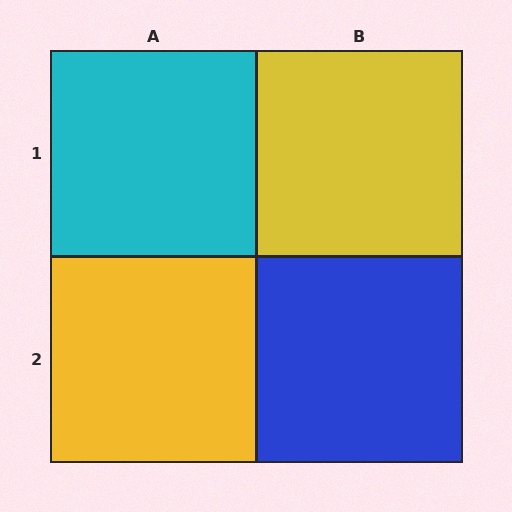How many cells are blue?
1 cell is blue.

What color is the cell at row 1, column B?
Yellow.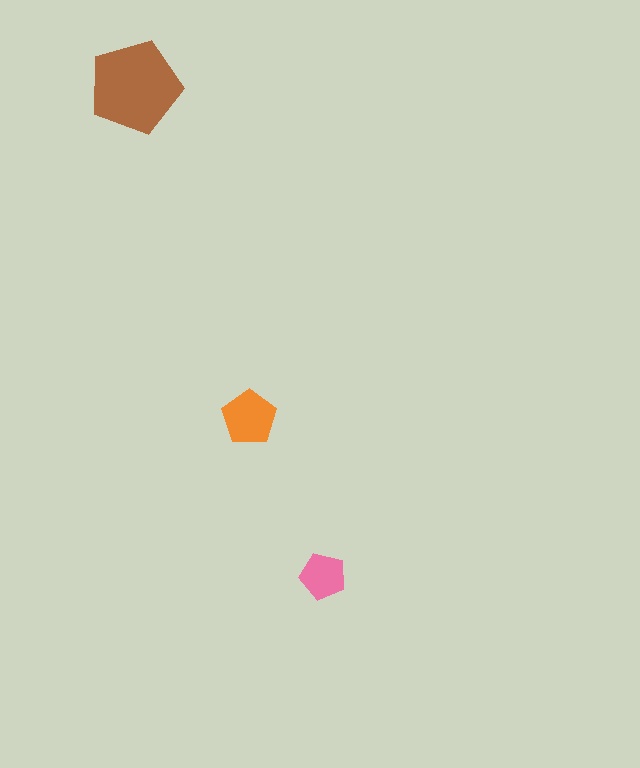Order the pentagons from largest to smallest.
the brown one, the orange one, the pink one.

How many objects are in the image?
There are 3 objects in the image.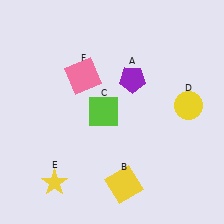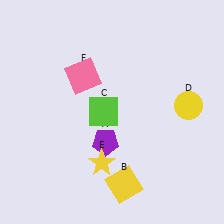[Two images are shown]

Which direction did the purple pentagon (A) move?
The purple pentagon (A) moved down.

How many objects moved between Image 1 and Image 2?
2 objects moved between the two images.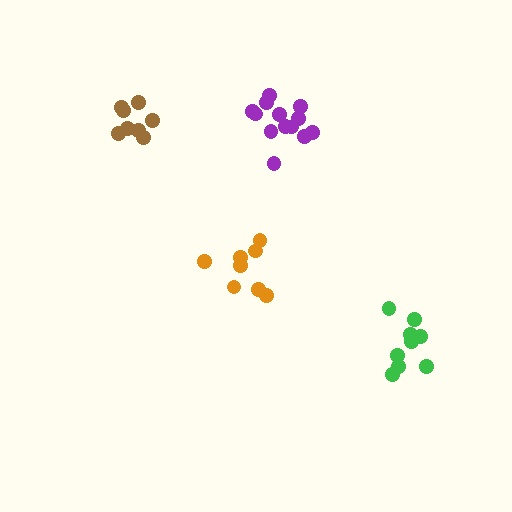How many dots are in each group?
Group 1: 8 dots, Group 2: 13 dots, Group 3: 8 dots, Group 4: 9 dots (38 total).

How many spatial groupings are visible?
There are 4 spatial groupings.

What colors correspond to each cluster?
The clusters are colored: orange, purple, brown, green.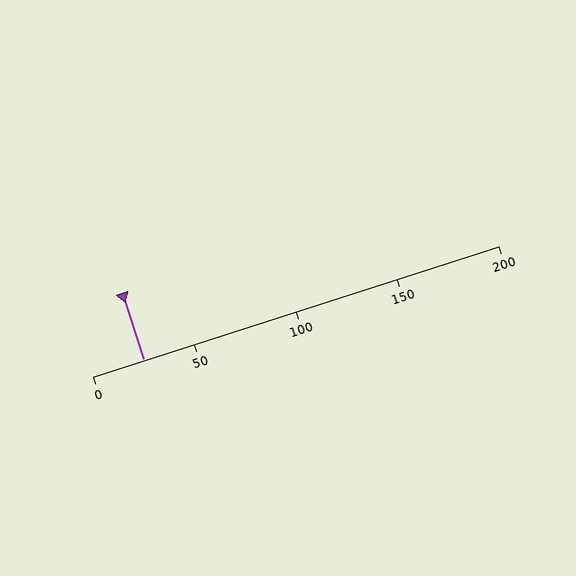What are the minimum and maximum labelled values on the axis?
The axis runs from 0 to 200.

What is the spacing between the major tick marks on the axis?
The major ticks are spaced 50 apart.